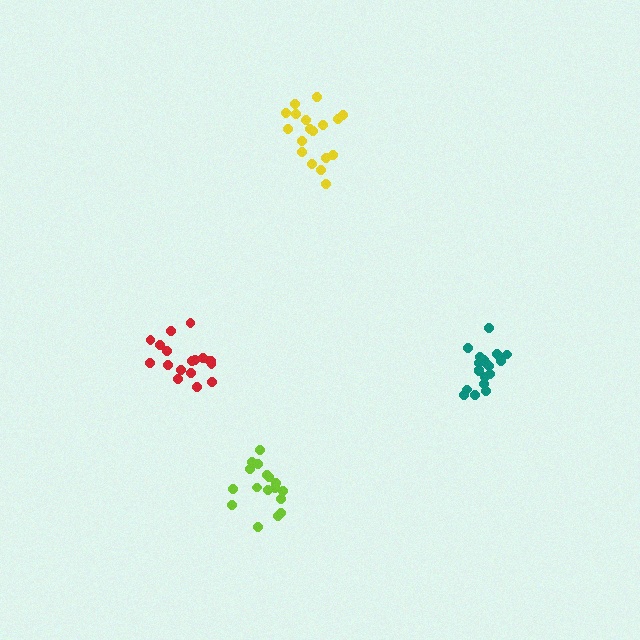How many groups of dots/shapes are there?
There are 4 groups.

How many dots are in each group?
Group 1: 18 dots, Group 2: 18 dots, Group 3: 19 dots, Group 4: 18 dots (73 total).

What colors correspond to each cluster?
The clusters are colored: red, lime, teal, yellow.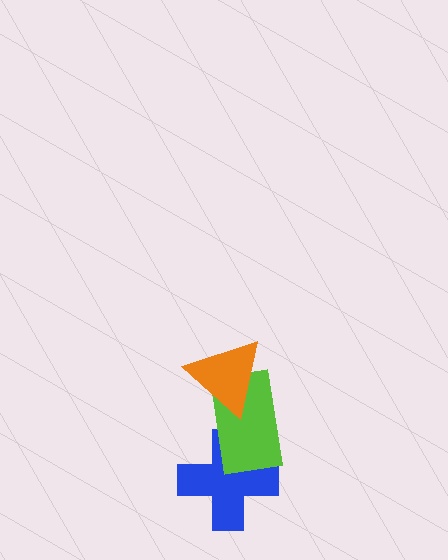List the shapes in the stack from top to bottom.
From top to bottom: the orange triangle, the lime rectangle, the blue cross.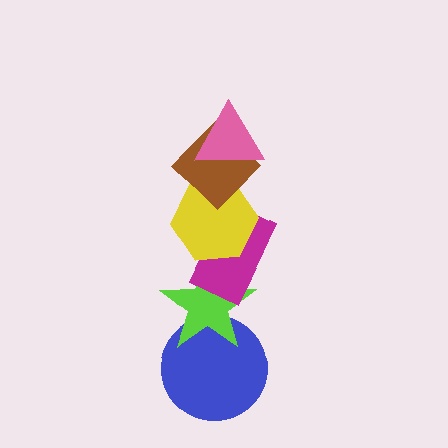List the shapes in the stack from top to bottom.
From top to bottom: the pink triangle, the brown diamond, the yellow hexagon, the magenta rectangle, the lime star, the blue circle.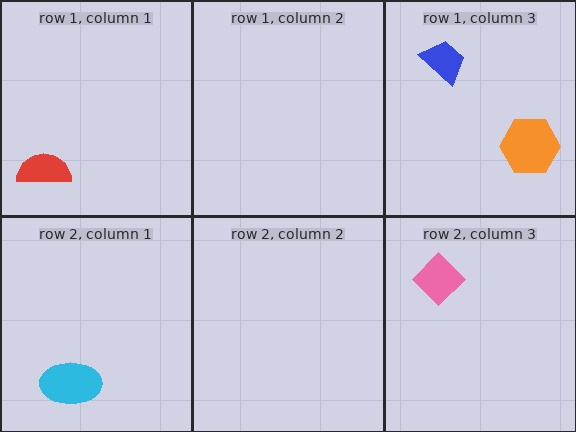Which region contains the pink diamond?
The row 2, column 3 region.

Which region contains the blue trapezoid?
The row 1, column 3 region.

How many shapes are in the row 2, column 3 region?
1.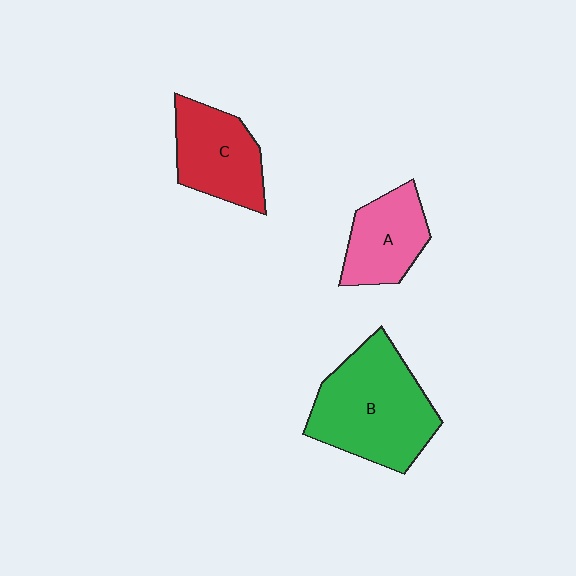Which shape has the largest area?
Shape B (green).